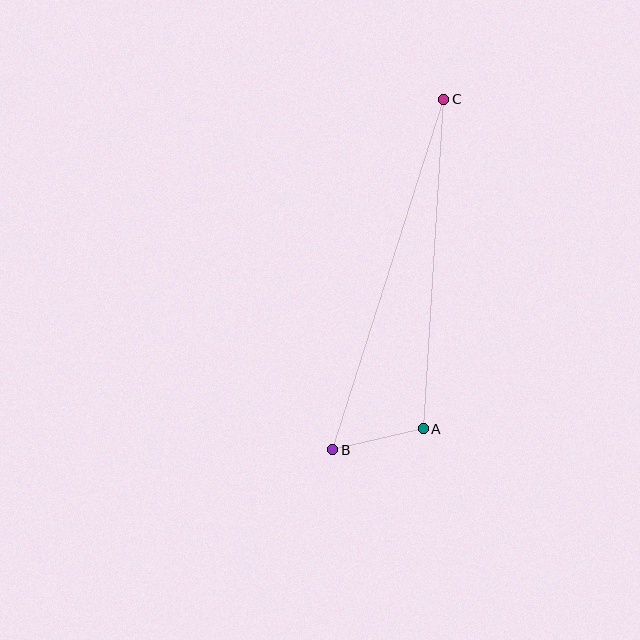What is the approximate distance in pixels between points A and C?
The distance between A and C is approximately 330 pixels.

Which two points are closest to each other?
Points A and B are closest to each other.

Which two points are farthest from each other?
Points B and C are farthest from each other.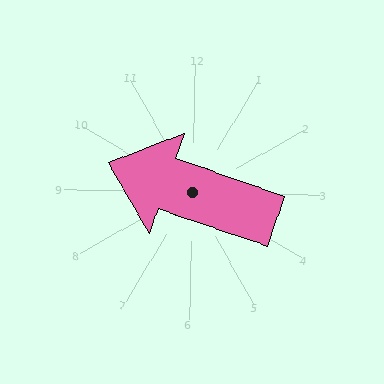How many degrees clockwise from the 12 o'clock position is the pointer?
Approximately 288 degrees.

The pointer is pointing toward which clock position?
Roughly 10 o'clock.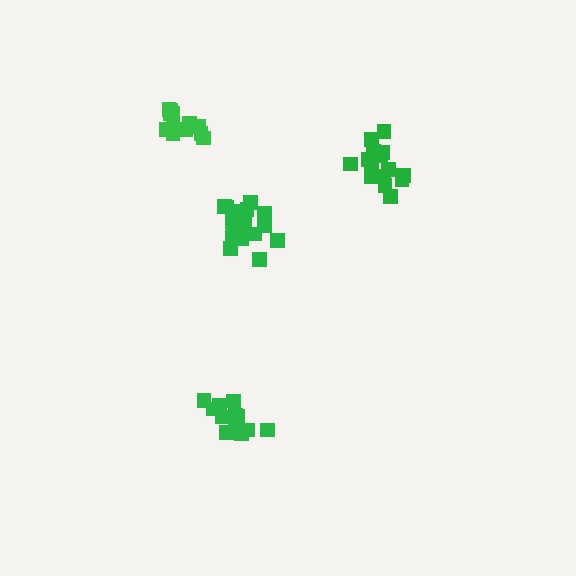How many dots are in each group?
Group 1: 12 dots, Group 2: 18 dots, Group 3: 12 dots, Group 4: 16 dots (58 total).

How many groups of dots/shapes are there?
There are 4 groups.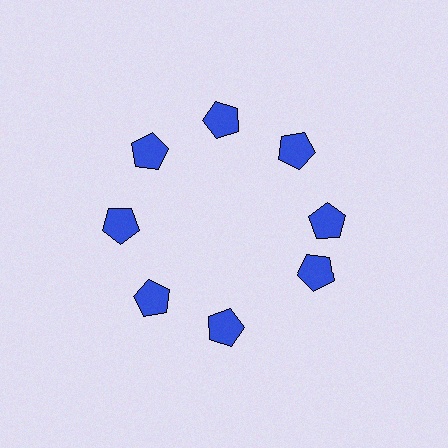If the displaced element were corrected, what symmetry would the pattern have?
It would have 8-fold rotational symmetry — the pattern would map onto itself every 45 degrees.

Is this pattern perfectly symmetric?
No. The 8 blue pentagons are arranged in a ring, but one element near the 4 o'clock position is rotated out of alignment along the ring, breaking the 8-fold rotational symmetry.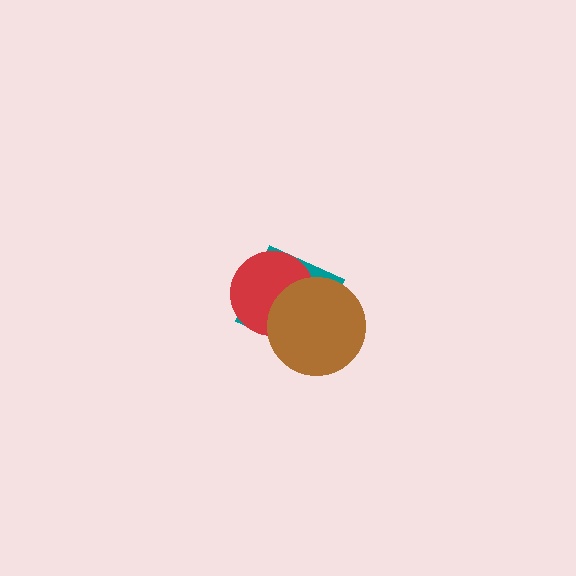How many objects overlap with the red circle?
2 objects overlap with the red circle.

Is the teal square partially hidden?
Yes, it is partially covered by another shape.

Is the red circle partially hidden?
Yes, it is partially covered by another shape.